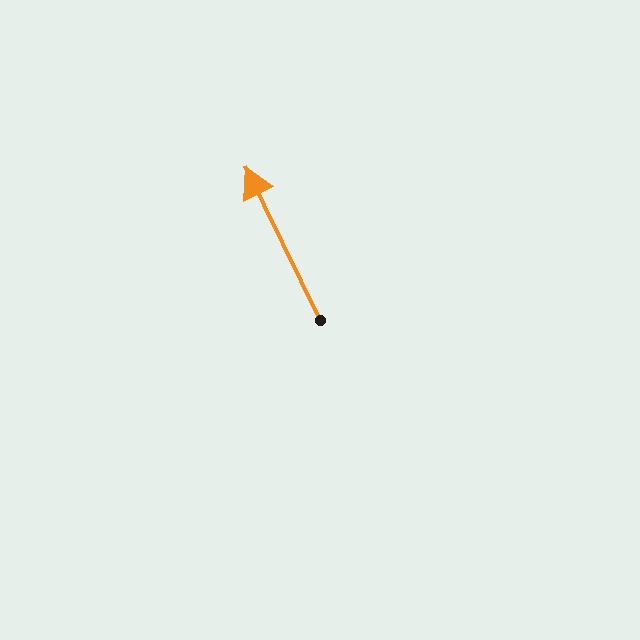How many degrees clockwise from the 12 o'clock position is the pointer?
Approximately 334 degrees.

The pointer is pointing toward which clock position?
Roughly 11 o'clock.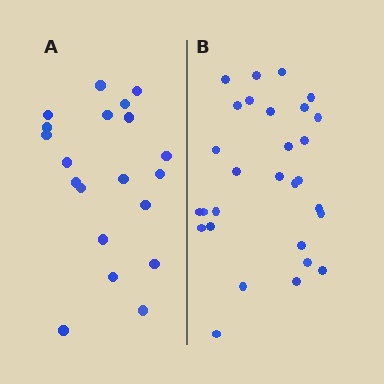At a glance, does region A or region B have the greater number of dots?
Region B (the right region) has more dots.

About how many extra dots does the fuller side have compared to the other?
Region B has roughly 8 or so more dots than region A.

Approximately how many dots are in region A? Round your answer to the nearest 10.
About 20 dots.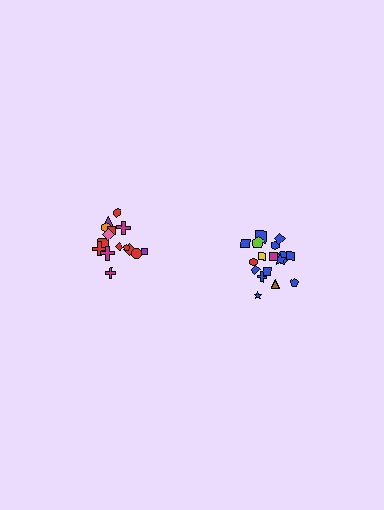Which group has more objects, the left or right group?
The right group.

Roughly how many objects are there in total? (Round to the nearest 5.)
Roughly 35 objects in total.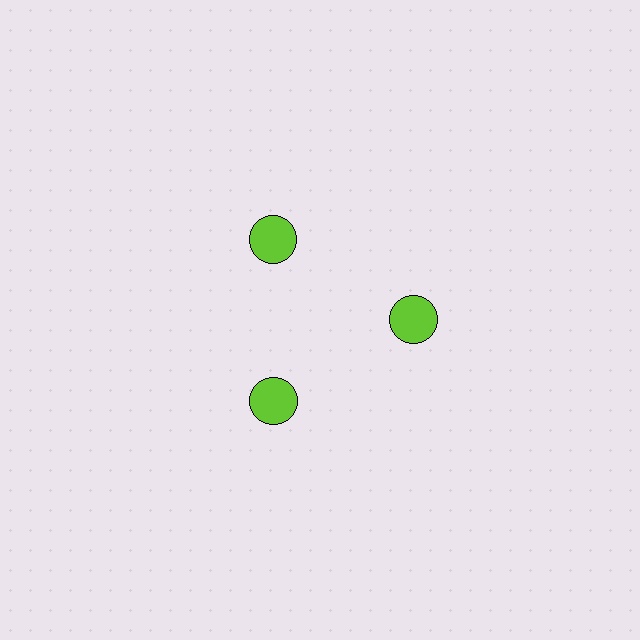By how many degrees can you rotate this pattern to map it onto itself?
The pattern maps onto itself every 120 degrees of rotation.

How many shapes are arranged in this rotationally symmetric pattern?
There are 3 shapes, arranged in 3 groups of 1.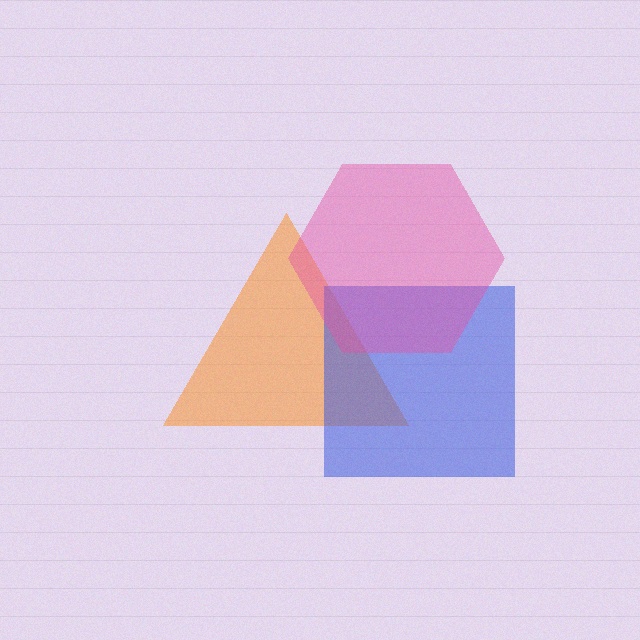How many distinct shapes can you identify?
There are 3 distinct shapes: an orange triangle, a blue square, a pink hexagon.